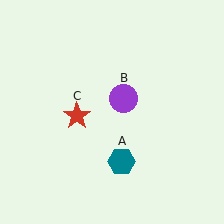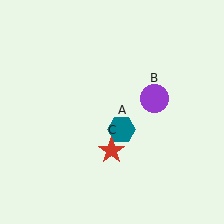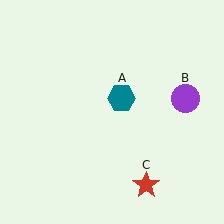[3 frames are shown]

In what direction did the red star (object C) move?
The red star (object C) moved down and to the right.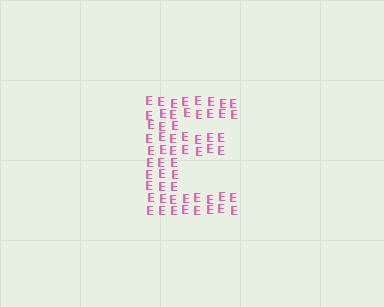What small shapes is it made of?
It is made of small letter E's.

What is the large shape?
The large shape is the letter E.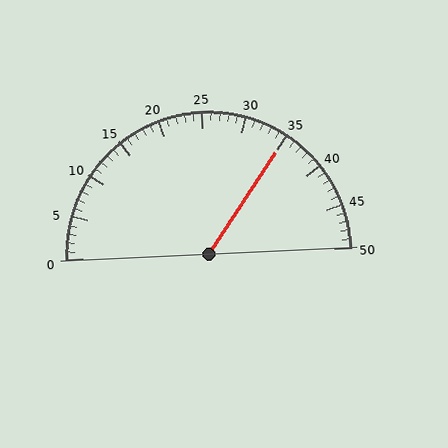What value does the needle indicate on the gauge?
The needle indicates approximately 35.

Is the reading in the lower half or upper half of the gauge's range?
The reading is in the upper half of the range (0 to 50).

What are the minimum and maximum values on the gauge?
The gauge ranges from 0 to 50.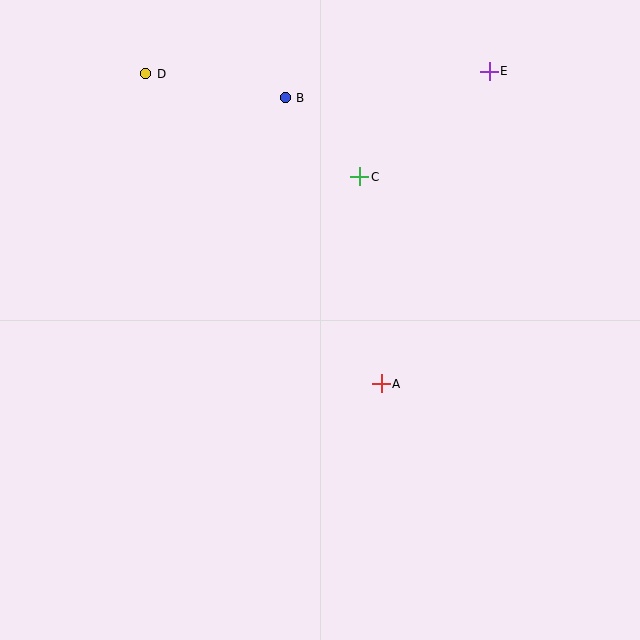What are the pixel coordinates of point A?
Point A is at (381, 384).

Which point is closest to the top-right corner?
Point E is closest to the top-right corner.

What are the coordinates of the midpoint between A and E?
The midpoint between A and E is at (435, 228).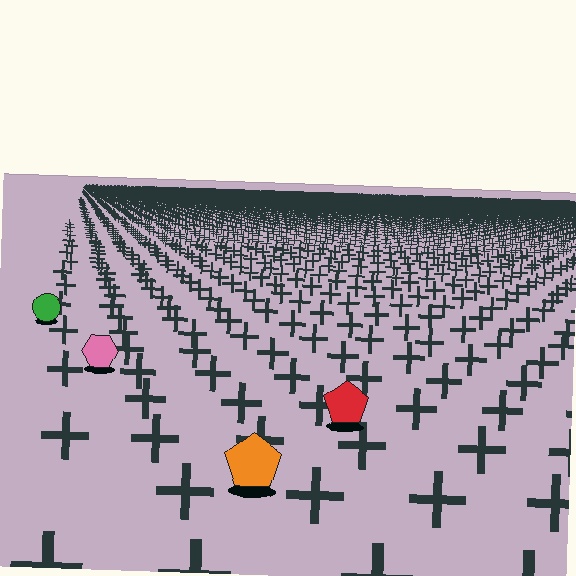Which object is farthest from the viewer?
The green circle is farthest from the viewer. It appears smaller and the ground texture around it is denser.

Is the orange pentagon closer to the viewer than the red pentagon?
Yes. The orange pentagon is closer — you can tell from the texture gradient: the ground texture is coarser near it.